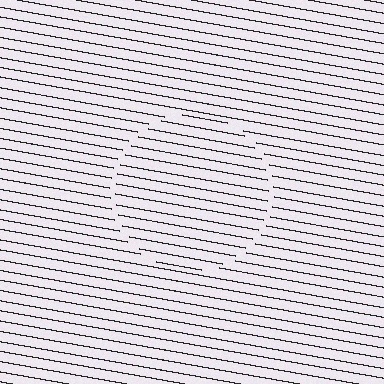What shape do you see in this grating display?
An illusory circle. The interior of the shape contains the same grating, shifted by half a period — the contour is defined by the phase discontinuity where line-ends from the inner and outer gratings abut.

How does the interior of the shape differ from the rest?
The interior of the shape contains the same grating, shifted by half a period — the contour is defined by the phase discontinuity where line-ends from the inner and outer gratings abut.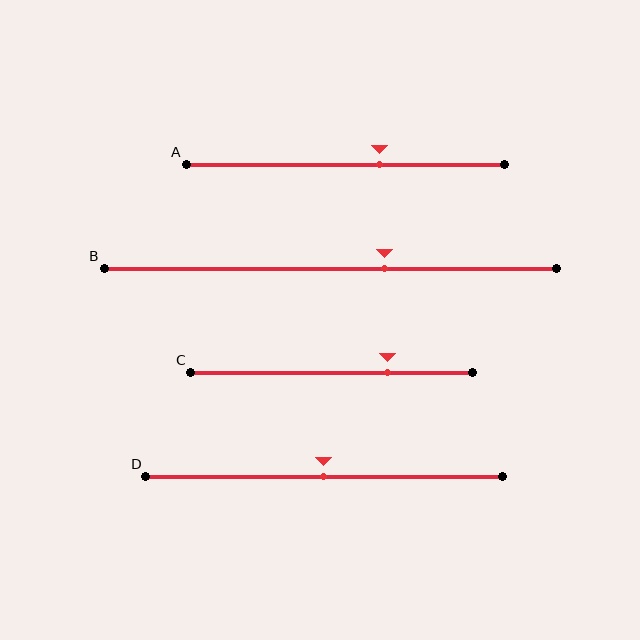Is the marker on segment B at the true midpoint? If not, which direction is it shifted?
No, the marker on segment B is shifted to the right by about 12% of the segment length.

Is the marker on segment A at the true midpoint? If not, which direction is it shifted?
No, the marker on segment A is shifted to the right by about 11% of the segment length.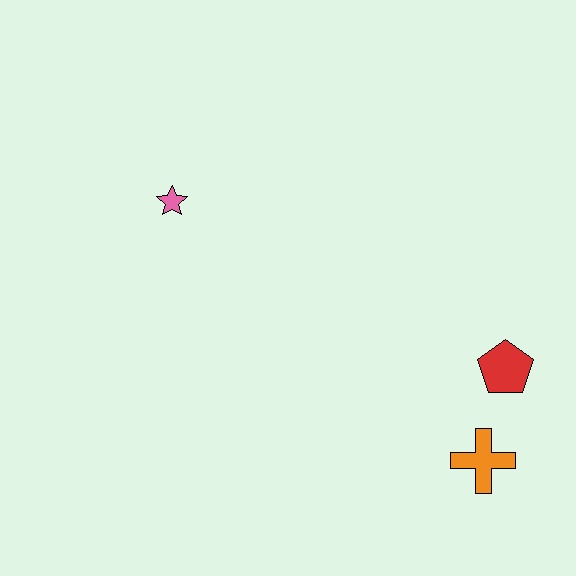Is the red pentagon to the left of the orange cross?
No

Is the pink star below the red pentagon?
No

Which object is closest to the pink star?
The red pentagon is closest to the pink star.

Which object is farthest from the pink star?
The orange cross is farthest from the pink star.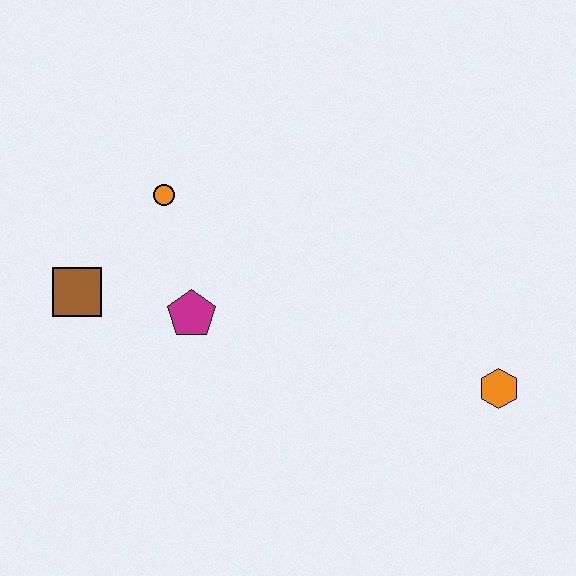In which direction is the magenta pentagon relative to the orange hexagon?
The magenta pentagon is to the left of the orange hexagon.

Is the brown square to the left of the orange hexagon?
Yes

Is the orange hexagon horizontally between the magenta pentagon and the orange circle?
No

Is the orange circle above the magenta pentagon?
Yes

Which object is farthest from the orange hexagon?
The brown square is farthest from the orange hexagon.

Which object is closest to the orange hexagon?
The magenta pentagon is closest to the orange hexagon.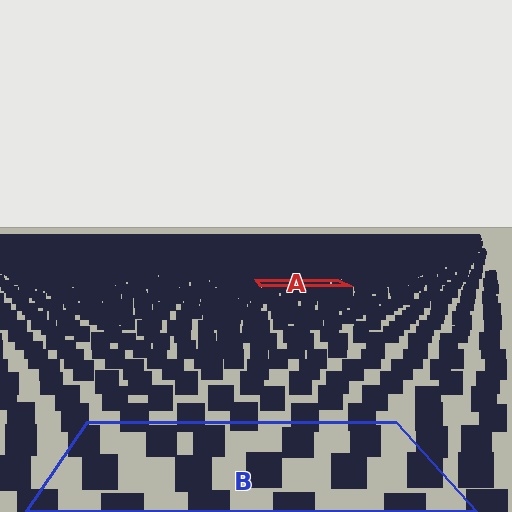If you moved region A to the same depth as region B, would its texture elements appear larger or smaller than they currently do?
They would appear larger. At a closer depth, the same texture elements are projected at a bigger on-screen size.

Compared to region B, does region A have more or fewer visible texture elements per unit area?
Region A has more texture elements per unit area — they are packed more densely because it is farther away.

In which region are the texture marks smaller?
The texture marks are smaller in region A, because it is farther away.